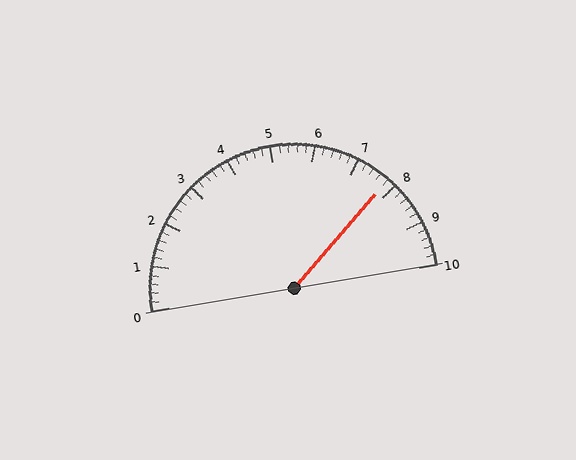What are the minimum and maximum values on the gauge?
The gauge ranges from 0 to 10.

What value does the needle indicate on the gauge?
The needle indicates approximately 7.8.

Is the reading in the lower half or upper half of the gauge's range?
The reading is in the upper half of the range (0 to 10).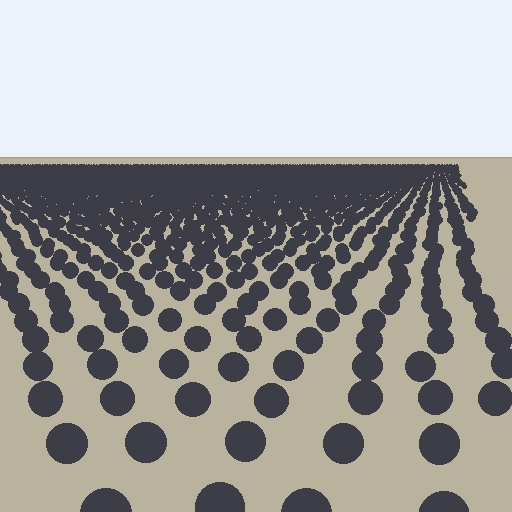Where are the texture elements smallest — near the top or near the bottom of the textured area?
Near the top.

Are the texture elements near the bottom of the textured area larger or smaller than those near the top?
Larger. Near the bottom, elements are closer to the viewer and appear at a bigger on-screen size.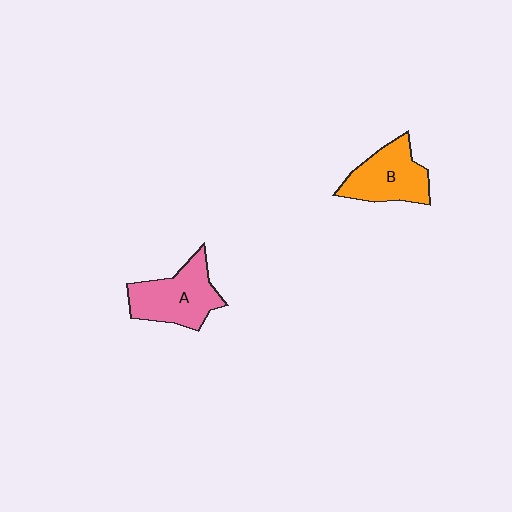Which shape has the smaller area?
Shape B (orange).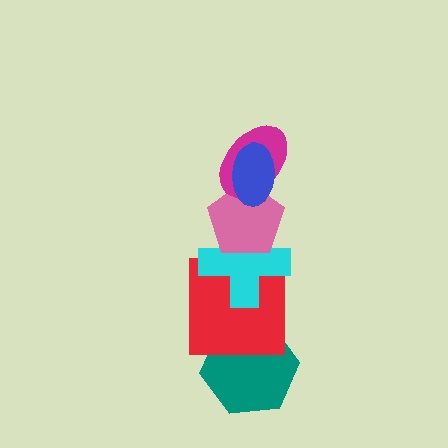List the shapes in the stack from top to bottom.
From top to bottom: the blue ellipse, the magenta ellipse, the pink pentagon, the cyan cross, the red square, the teal hexagon.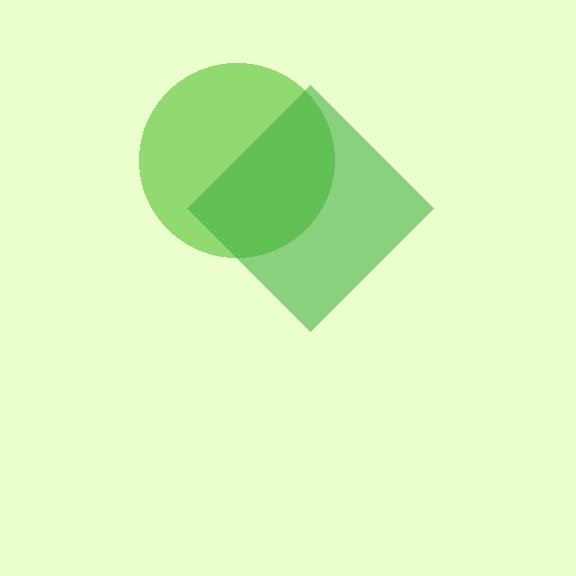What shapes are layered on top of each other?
The layered shapes are: a lime circle, a green diamond.